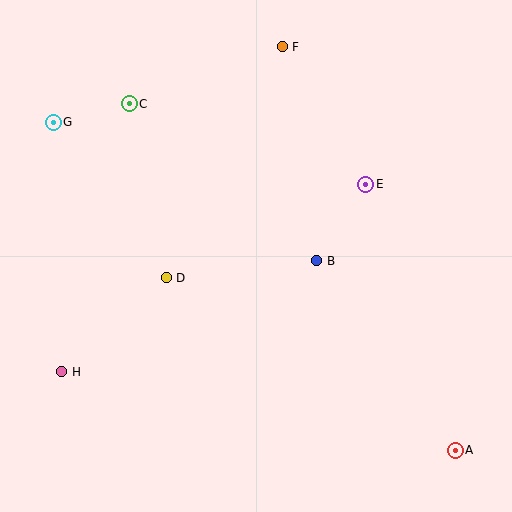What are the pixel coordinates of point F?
Point F is at (282, 47).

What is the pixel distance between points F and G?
The distance between F and G is 241 pixels.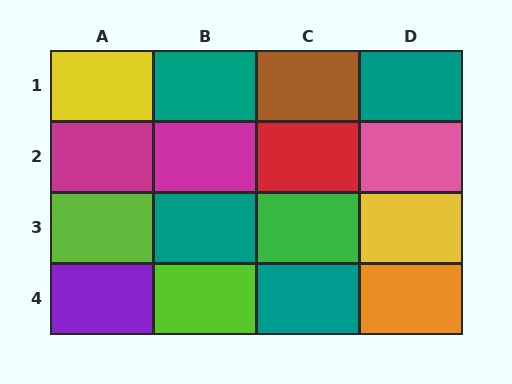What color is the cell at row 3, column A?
Lime.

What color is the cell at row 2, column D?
Pink.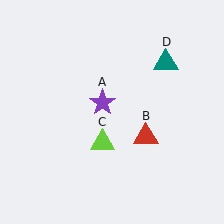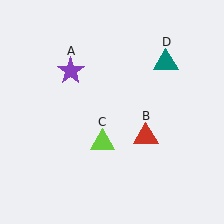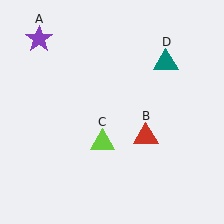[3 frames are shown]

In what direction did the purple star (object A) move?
The purple star (object A) moved up and to the left.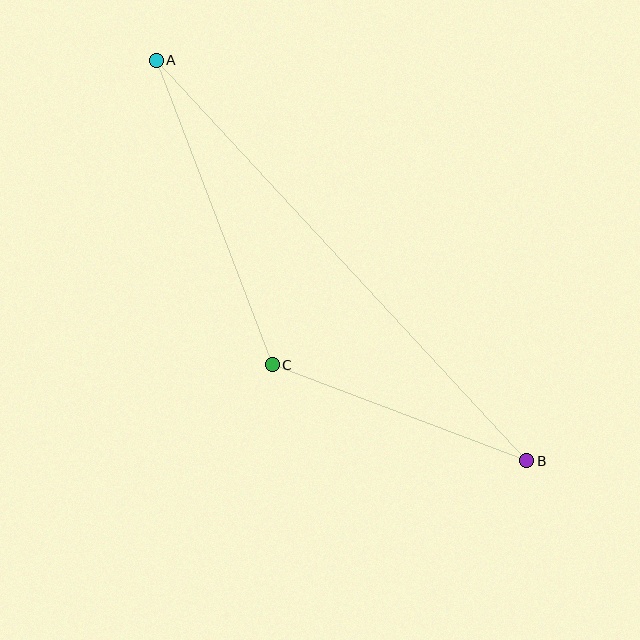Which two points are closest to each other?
Points B and C are closest to each other.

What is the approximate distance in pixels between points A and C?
The distance between A and C is approximately 326 pixels.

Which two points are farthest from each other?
Points A and B are farthest from each other.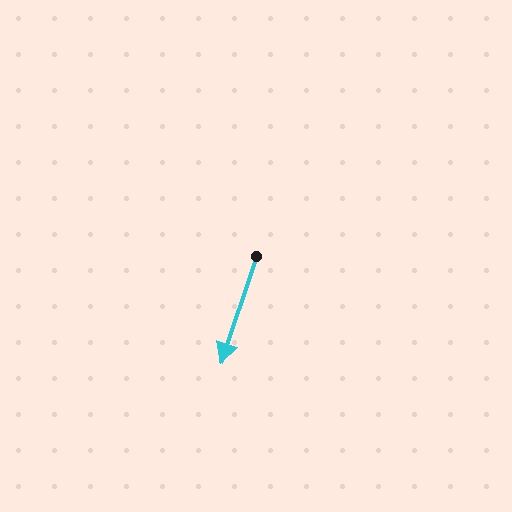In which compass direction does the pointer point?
South.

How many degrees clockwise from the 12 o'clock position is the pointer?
Approximately 198 degrees.